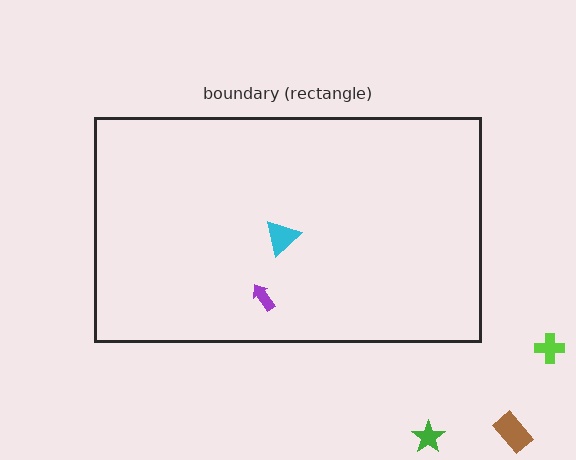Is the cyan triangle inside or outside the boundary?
Inside.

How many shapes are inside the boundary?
2 inside, 3 outside.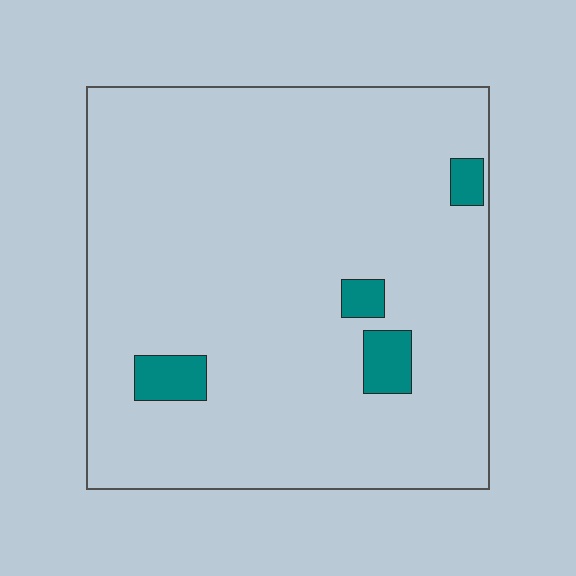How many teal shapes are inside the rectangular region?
4.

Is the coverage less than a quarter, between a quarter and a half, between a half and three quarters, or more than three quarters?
Less than a quarter.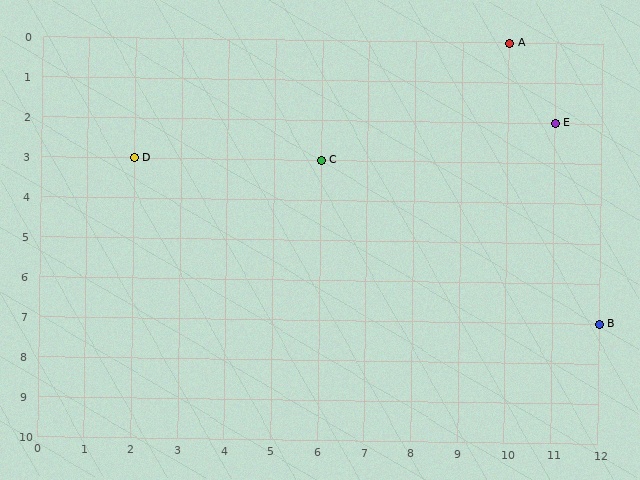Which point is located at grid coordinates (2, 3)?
Point D is at (2, 3).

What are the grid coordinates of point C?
Point C is at grid coordinates (6, 3).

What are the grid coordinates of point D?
Point D is at grid coordinates (2, 3).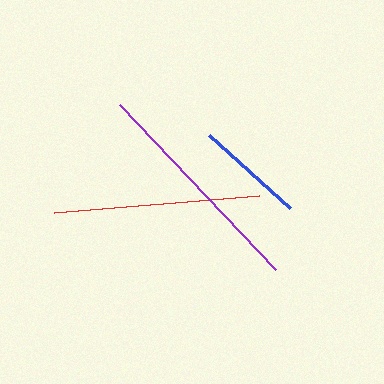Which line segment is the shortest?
The blue line is the shortest at approximately 110 pixels.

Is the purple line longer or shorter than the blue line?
The purple line is longer than the blue line.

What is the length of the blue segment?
The blue segment is approximately 110 pixels long.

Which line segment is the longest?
The purple line is the longest at approximately 227 pixels.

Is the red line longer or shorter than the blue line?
The red line is longer than the blue line.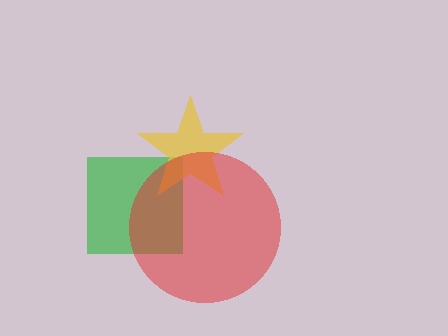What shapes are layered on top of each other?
The layered shapes are: a green square, a yellow star, a red circle.